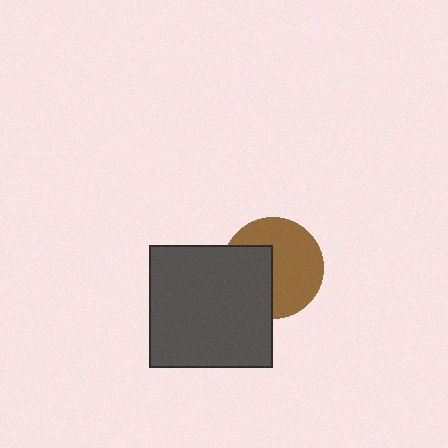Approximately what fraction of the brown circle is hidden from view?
Roughly 39% of the brown circle is hidden behind the dark gray square.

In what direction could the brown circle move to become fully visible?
The brown circle could move right. That would shift it out from behind the dark gray square entirely.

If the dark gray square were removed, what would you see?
You would see the complete brown circle.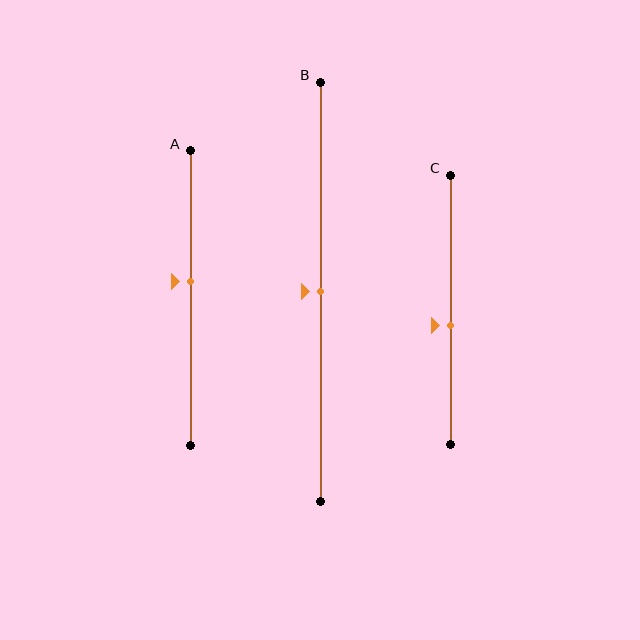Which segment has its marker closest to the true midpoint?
Segment B has its marker closest to the true midpoint.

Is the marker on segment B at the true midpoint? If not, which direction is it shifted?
Yes, the marker on segment B is at the true midpoint.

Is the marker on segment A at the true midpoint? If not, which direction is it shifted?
No, the marker on segment A is shifted upward by about 5% of the segment length.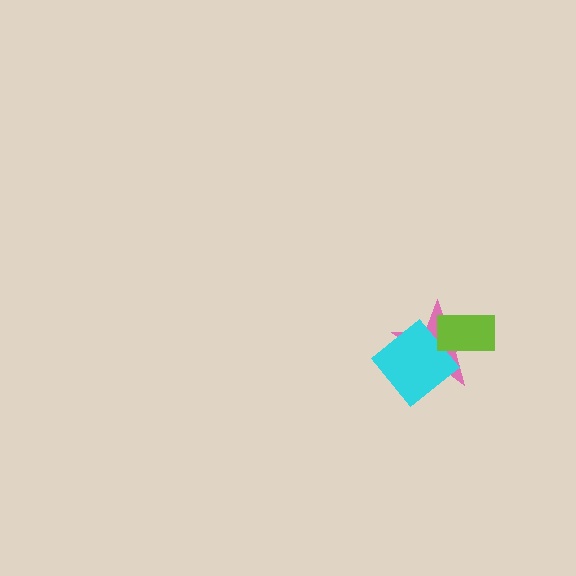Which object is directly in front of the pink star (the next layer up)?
The cyan diamond is directly in front of the pink star.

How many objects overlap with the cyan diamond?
1 object overlaps with the cyan diamond.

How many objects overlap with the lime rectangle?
1 object overlaps with the lime rectangle.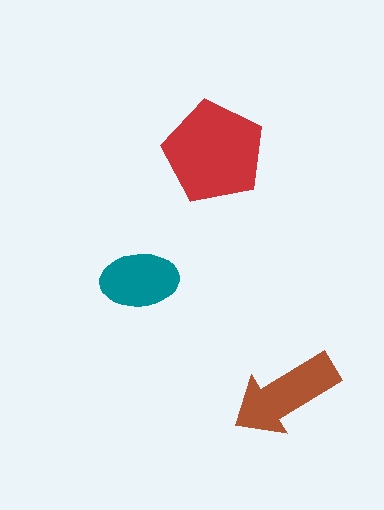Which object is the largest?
The red pentagon.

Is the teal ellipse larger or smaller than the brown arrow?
Smaller.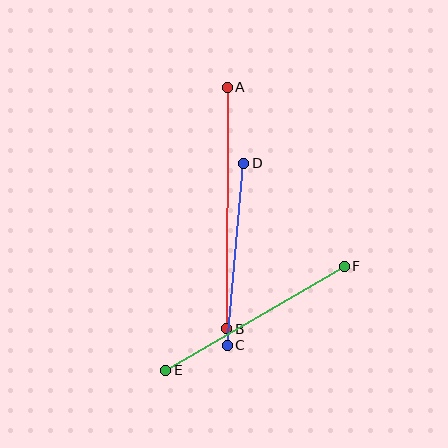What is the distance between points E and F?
The distance is approximately 207 pixels.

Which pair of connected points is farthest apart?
Points A and B are farthest apart.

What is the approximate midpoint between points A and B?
The midpoint is at approximately (227, 208) pixels.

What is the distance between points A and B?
The distance is approximately 242 pixels.